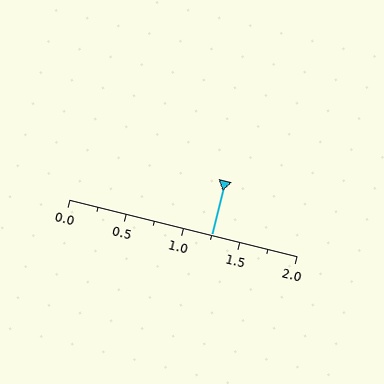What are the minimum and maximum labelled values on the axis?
The axis runs from 0.0 to 2.0.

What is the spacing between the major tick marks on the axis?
The major ticks are spaced 0.5 apart.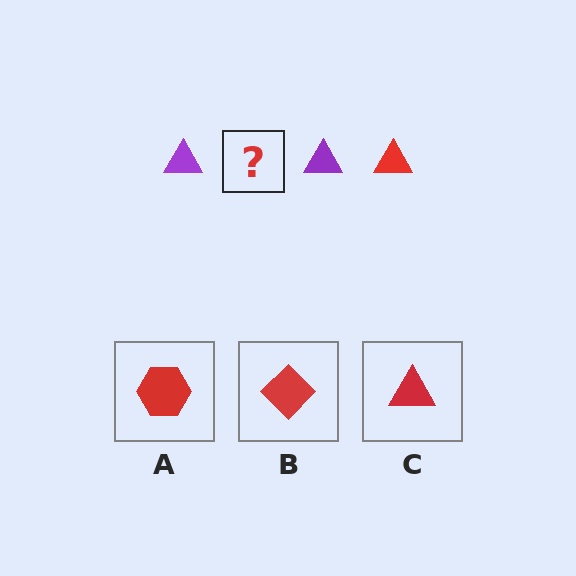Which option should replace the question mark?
Option C.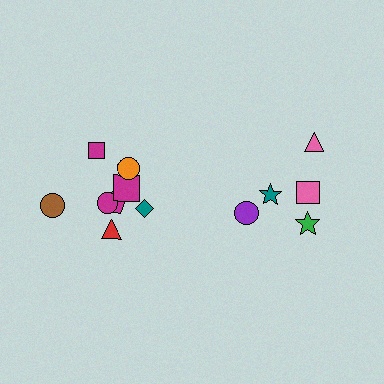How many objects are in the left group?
There are 8 objects.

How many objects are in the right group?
There are 5 objects.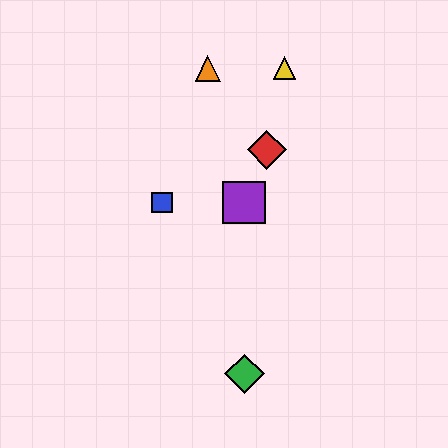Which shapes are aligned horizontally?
The blue square, the purple square are aligned horizontally.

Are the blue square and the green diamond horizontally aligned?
No, the blue square is at y≈202 and the green diamond is at y≈374.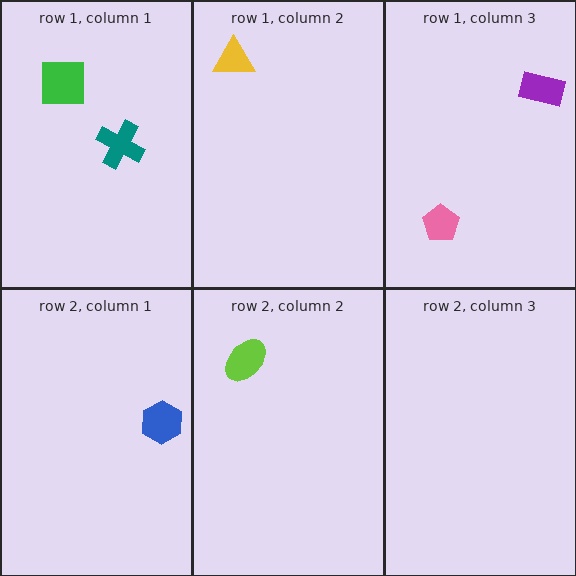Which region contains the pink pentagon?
The row 1, column 3 region.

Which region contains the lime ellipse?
The row 2, column 2 region.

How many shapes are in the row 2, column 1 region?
1.